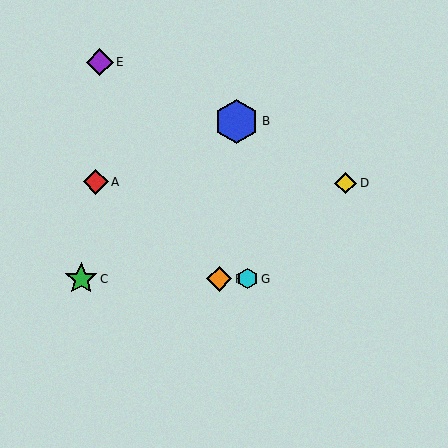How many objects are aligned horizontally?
3 objects (C, F, G) are aligned horizontally.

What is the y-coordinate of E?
Object E is at y≈62.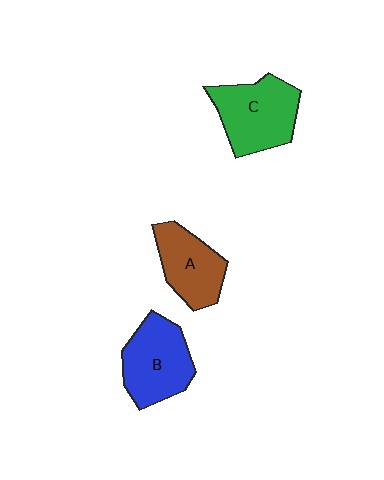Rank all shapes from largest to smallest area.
From largest to smallest: C (green), B (blue), A (brown).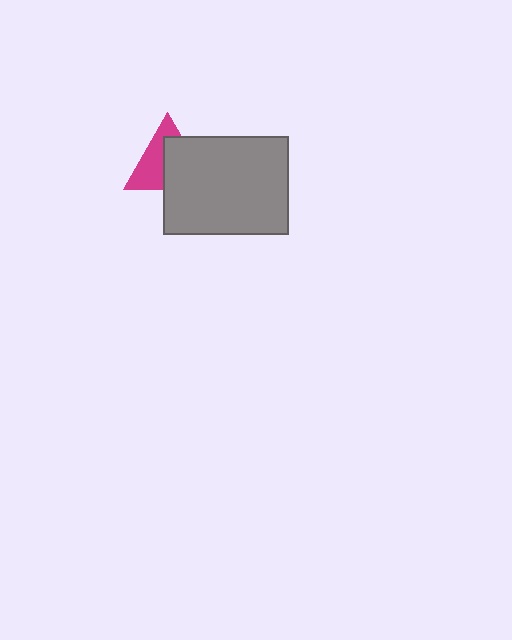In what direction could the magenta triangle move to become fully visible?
The magenta triangle could move toward the upper-left. That would shift it out from behind the gray rectangle entirely.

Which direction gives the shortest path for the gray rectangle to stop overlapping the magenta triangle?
Moving toward the lower-right gives the shortest separation.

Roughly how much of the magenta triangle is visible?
About half of it is visible (roughly 48%).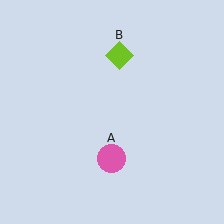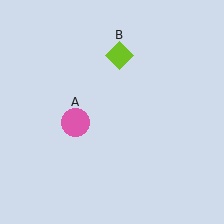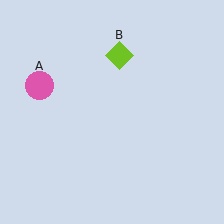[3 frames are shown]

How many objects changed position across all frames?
1 object changed position: pink circle (object A).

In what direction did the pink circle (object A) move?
The pink circle (object A) moved up and to the left.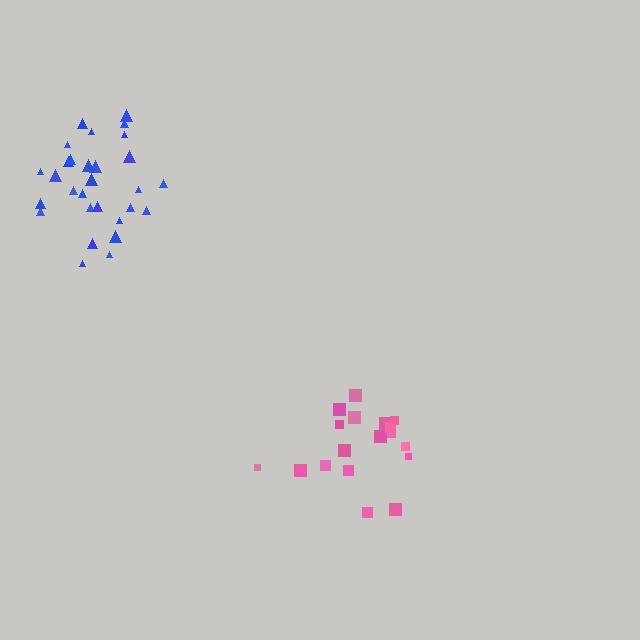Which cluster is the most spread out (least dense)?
Pink.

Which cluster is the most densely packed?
Blue.